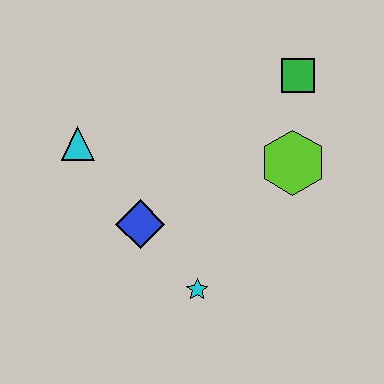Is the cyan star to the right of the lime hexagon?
No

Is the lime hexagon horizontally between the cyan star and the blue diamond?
No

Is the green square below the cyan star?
No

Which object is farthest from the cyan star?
The green square is farthest from the cyan star.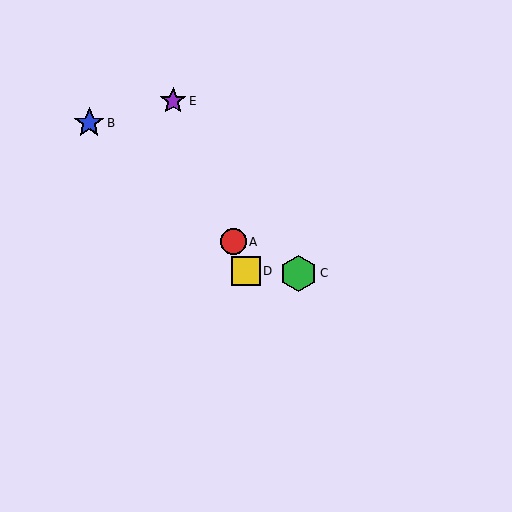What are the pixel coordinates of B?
Object B is at (89, 123).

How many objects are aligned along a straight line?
3 objects (A, D, E) are aligned along a straight line.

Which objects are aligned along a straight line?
Objects A, D, E are aligned along a straight line.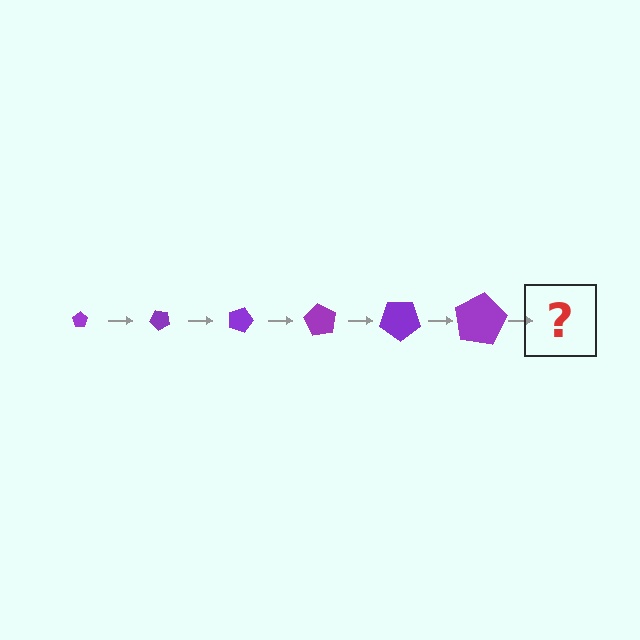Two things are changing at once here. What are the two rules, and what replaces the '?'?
The two rules are that the pentagon grows larger each step and it rotates 45 degrees each step. The '?' should be a pentagon, larger than the previous one and rotated 270 degrees from the start.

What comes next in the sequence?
The next element should be a pentagon, larger than the previous one and rotated 270 degrees from the start.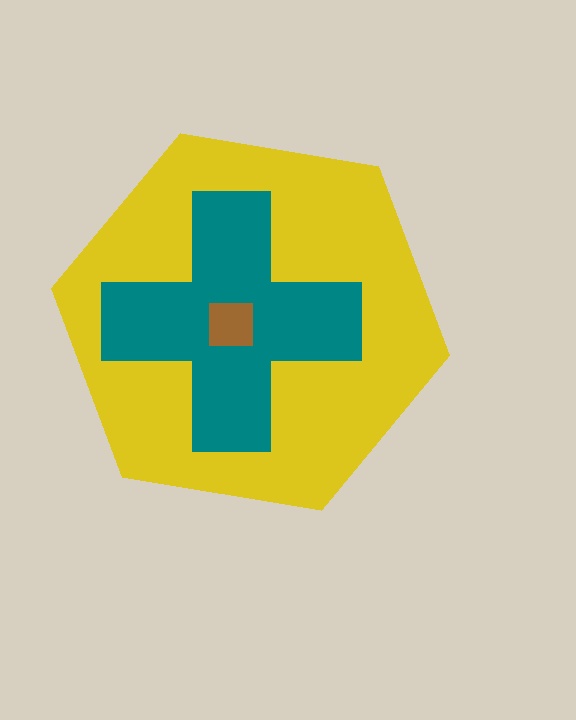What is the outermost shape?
The yellow hexagon.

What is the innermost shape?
The brown square.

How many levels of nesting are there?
3.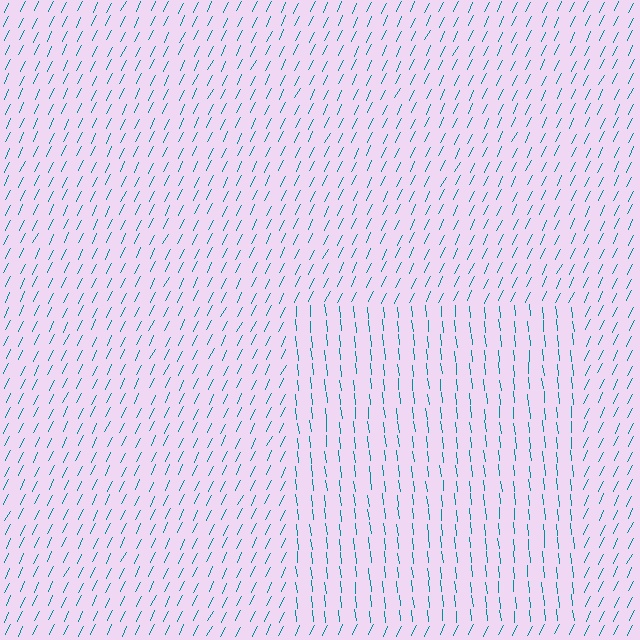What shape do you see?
I see a rectangle.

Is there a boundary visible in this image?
Yes, there is a texture boundary formed by a change in line orientation.